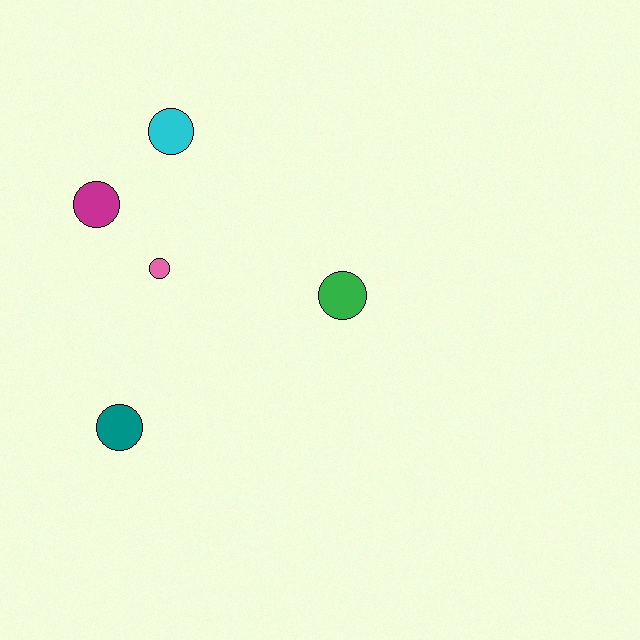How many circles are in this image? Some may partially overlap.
There are 5 circles.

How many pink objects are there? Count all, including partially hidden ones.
There is 1 pink object.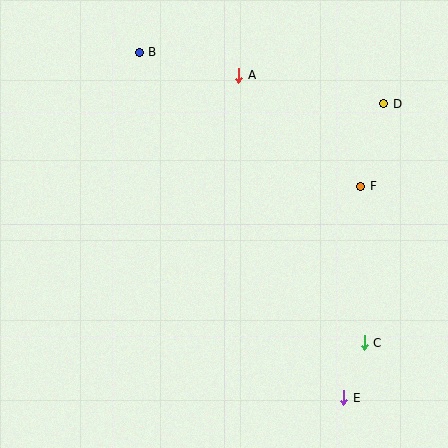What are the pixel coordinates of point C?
Point C is at (364, 343).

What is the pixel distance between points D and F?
The distance between D and F is 86 pixels.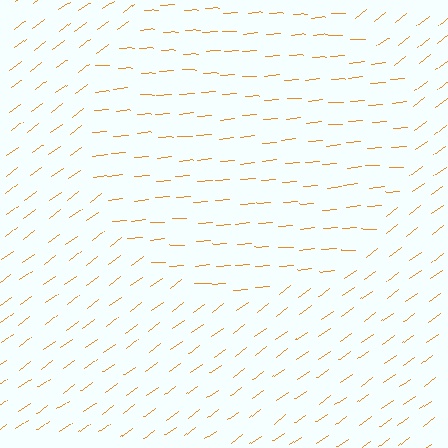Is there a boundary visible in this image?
Yes, there is a texture boundary formed by a change in line orientation.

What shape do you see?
I see a circle.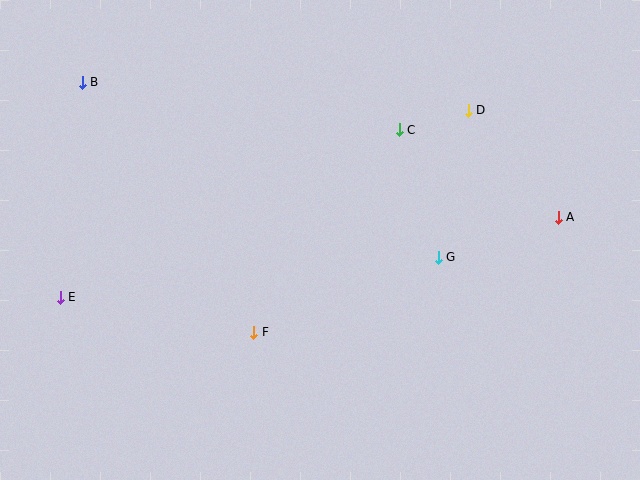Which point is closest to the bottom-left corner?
Point E is closest to the bottom-left corner.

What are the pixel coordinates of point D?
Point D is at (468, 110).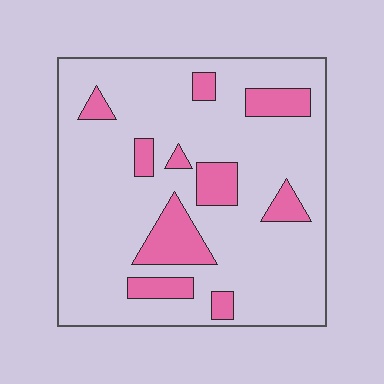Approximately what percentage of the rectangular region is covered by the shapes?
Approximately 20%.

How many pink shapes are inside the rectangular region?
10.